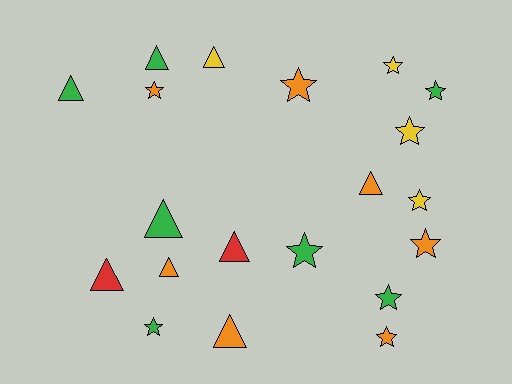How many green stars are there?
There are 4 green stars.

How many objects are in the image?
There are 20 objects.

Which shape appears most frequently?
Star, with 11 objects.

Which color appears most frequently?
Orange, with 7 objects.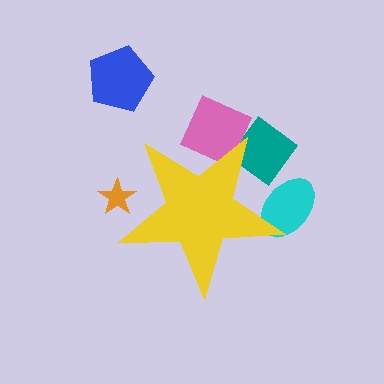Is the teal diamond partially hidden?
Yes, the teal diamond is partially hidden behind the yellow star.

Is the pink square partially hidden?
Yes, the pink square is partially hidden behind the yellow star.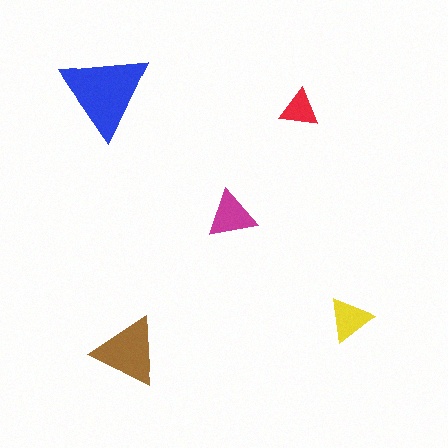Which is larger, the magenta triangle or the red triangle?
The magenta one.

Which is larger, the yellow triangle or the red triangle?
The yellow one.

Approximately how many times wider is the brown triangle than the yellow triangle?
About 1.5 times wider.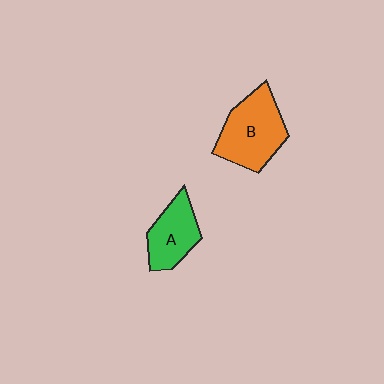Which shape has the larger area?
Shape B (orange).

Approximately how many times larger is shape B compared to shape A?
Approximately 1.4 times.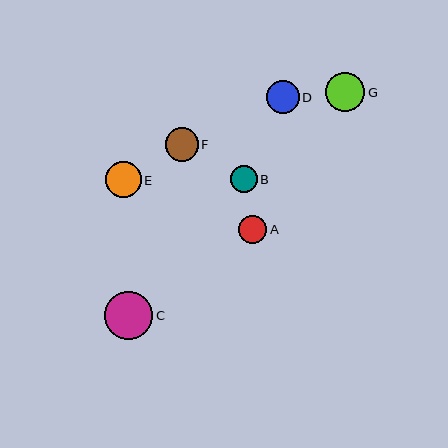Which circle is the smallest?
Circle B is the smallest with a size of approximately 27 pixels.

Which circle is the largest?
Circle C is the largest with a size of approximately 49 pixels.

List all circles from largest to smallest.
From largest to smallest: C, G, E, F, D, A, B.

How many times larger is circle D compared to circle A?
Circle D is approximately 1.2 times the size of circle A.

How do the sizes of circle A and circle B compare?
Circle A and circle B are approximately the same size.